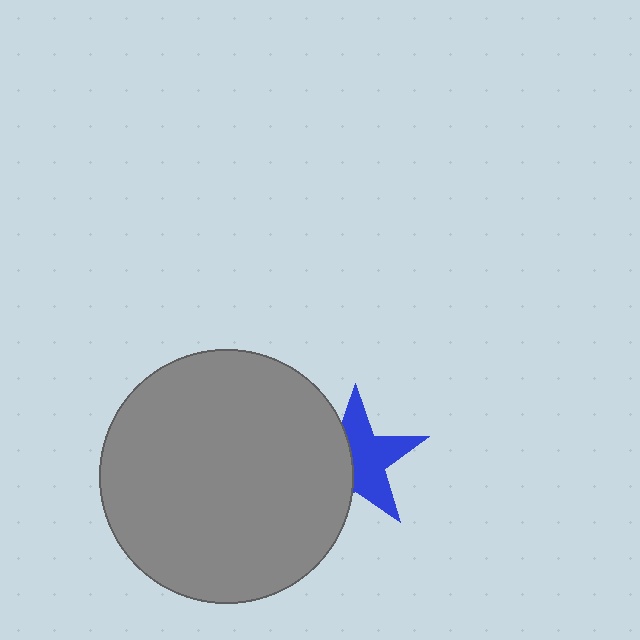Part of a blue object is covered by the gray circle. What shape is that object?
It is a star.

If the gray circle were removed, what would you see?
You would see the complete blue star.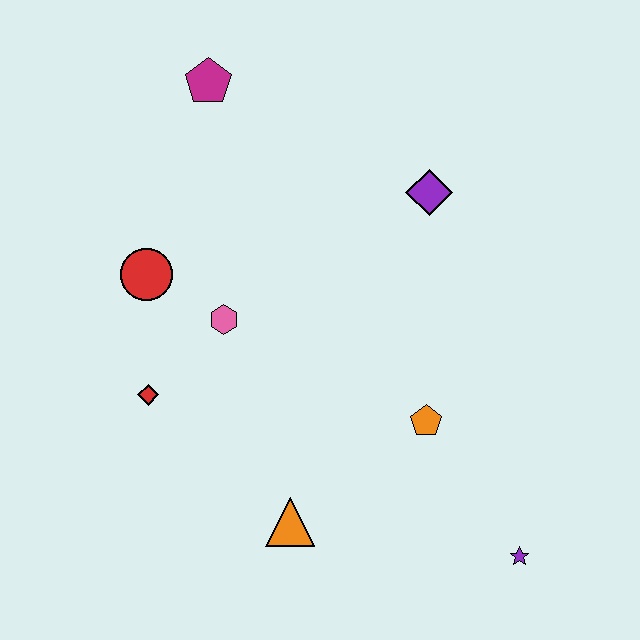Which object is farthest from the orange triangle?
The magenta pentagon is farthest from the orange triangle.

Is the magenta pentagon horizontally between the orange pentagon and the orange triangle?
No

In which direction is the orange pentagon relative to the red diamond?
The orange pentagon is to the right of the red diamond.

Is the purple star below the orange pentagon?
Yes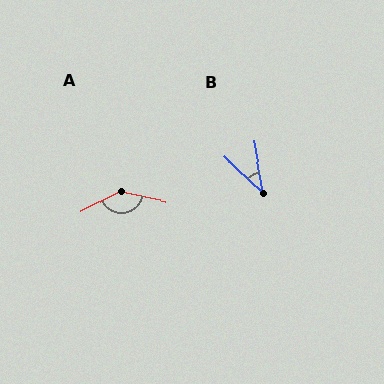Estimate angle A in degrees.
Approximately 140 degrees.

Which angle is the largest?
A, at approximately 140 degrees.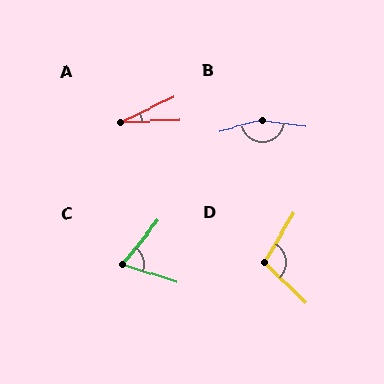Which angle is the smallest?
A, at approximately 24 degrees.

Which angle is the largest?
B, at approximately 158 degrees.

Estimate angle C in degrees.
Approximately 69 degrees.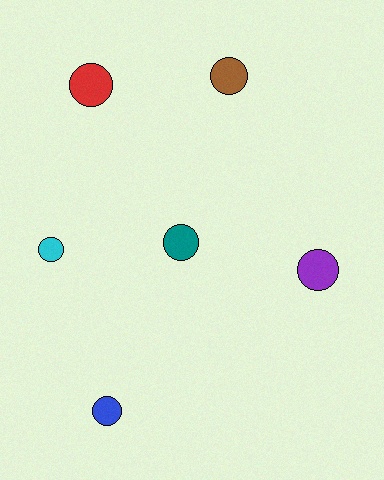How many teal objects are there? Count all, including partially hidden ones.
There is 1 teal object.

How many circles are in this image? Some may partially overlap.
There are 6 circles.